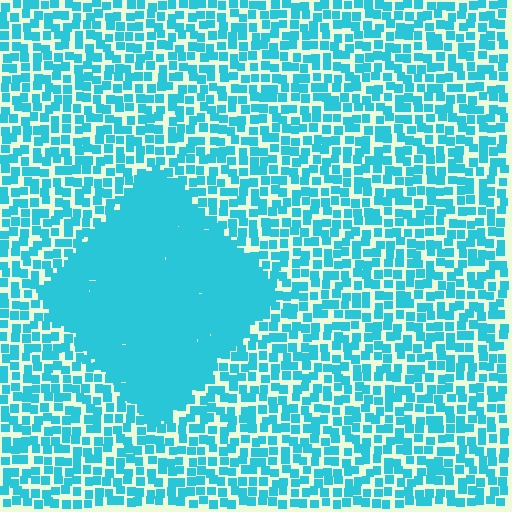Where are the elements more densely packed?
The elements are more densely packed inside the diamond boundary.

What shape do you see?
I see a diamond.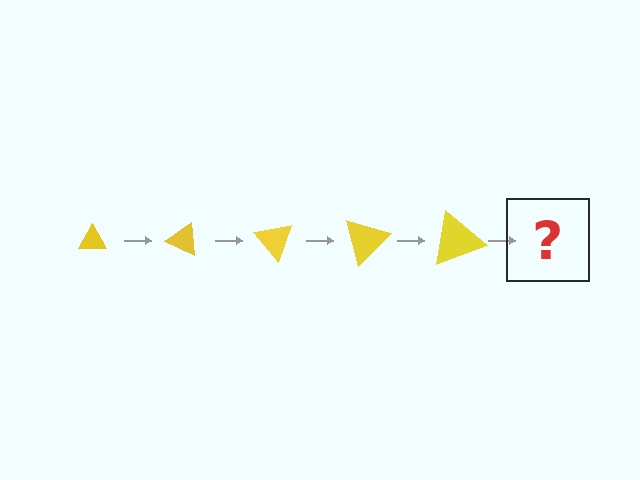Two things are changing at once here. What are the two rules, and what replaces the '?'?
The two rules are that the triangle grows larger each step and it rotates 25 degrees each step. The '?' should be a triangle, larger than the previous one and rotated 125 degrees from the start.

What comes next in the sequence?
The next element should be a triangle, larger than the previous one and rotated 125 degrees from the start.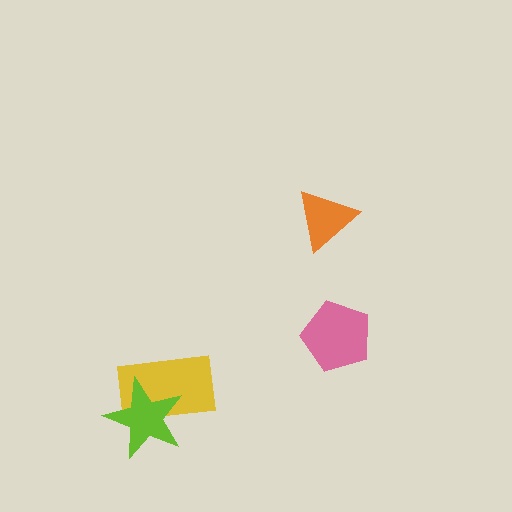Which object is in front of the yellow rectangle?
The lime star is in front of the yellow rectangle.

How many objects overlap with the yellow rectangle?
1 object overlaps with the yellow rectangle.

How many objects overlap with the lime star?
1 object overlaps with the lime star.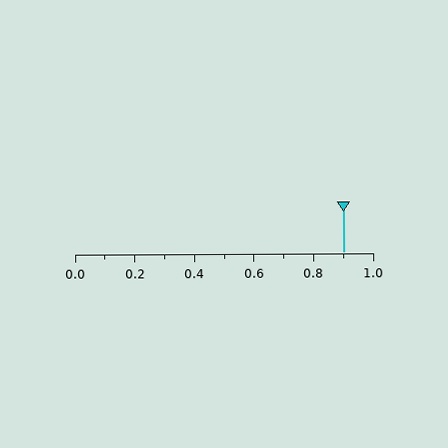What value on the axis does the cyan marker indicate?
The marker indicates approximately 0.9.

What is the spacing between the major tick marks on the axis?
The major ticks are spaced 0.2 apart.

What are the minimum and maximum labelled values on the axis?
The axis runs from 0.0 to 1.0.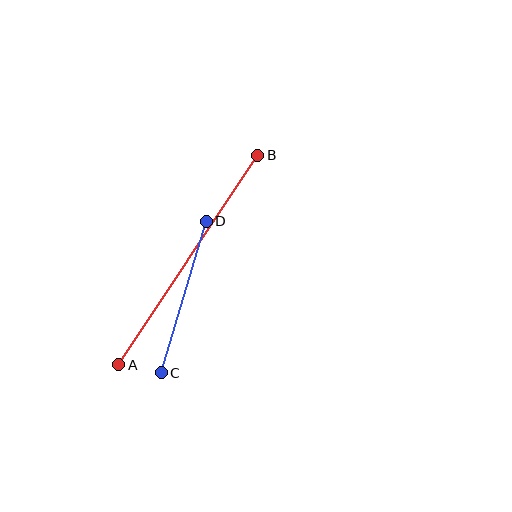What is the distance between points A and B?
The distance is approximately 251 pixels.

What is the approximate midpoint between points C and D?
The midpoint is at approximately (184, 297) pixels.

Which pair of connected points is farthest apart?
Points A and B are farthest apart.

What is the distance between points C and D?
The distance is approximately 158 pixels.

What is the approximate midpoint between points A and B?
The midpoint is at approximately (188, 260) pixels.